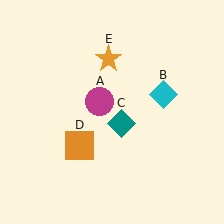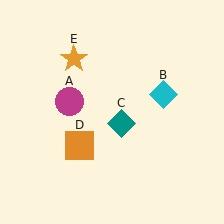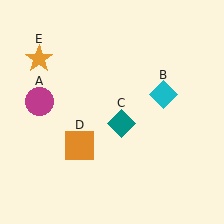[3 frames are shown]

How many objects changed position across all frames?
2 objects changed position: magenta circle (object A), orange star (object E).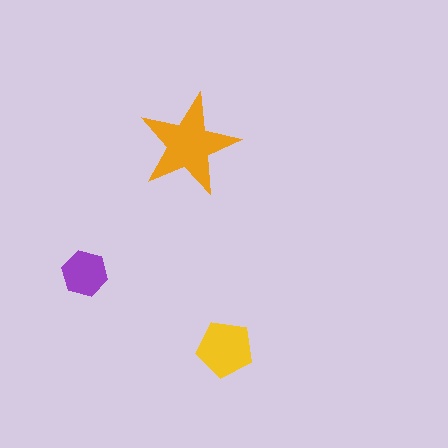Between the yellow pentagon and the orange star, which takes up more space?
The orange star.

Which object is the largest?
The orange star.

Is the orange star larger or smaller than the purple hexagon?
Larger.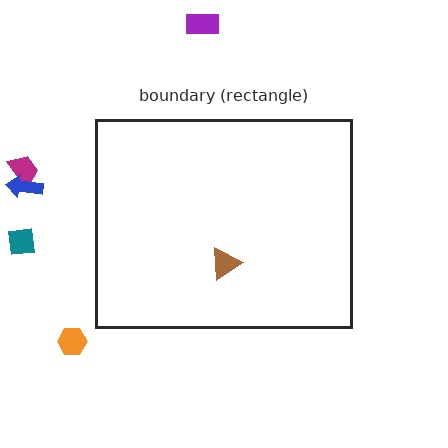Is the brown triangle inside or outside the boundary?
Inside.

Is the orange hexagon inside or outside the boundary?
Outside.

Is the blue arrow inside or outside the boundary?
Outside.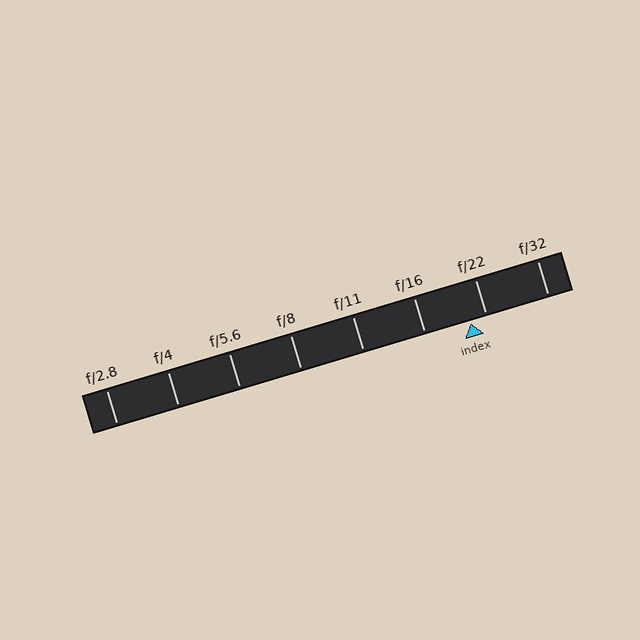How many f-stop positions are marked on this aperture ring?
There are 8 f-stop positions marked.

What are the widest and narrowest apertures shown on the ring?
The widest aperture shown is f/2.8 and the narrowest is f/32.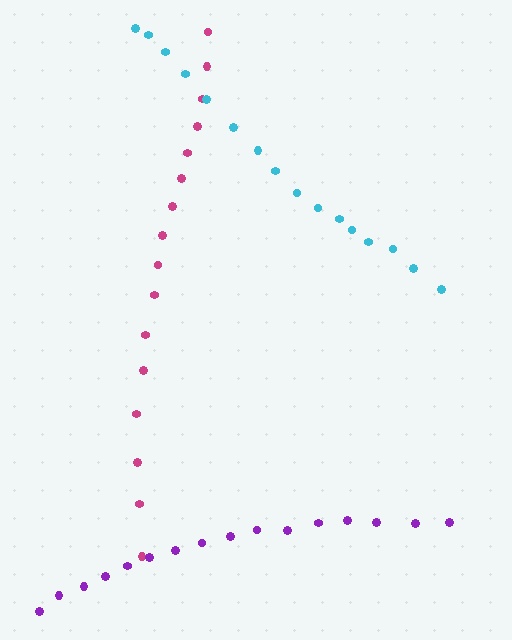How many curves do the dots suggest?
There are 3 distinct paths.